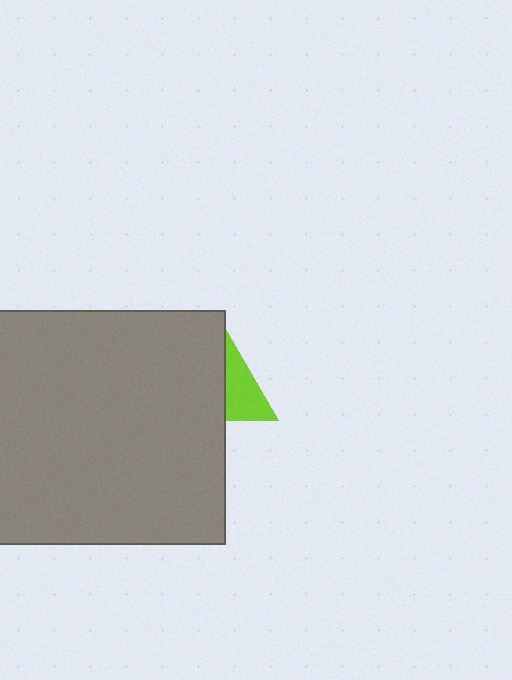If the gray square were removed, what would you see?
You would see the complete lime triangle.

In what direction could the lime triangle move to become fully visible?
The lime triangle could move right. That would shift it out from behind the gray square entirely.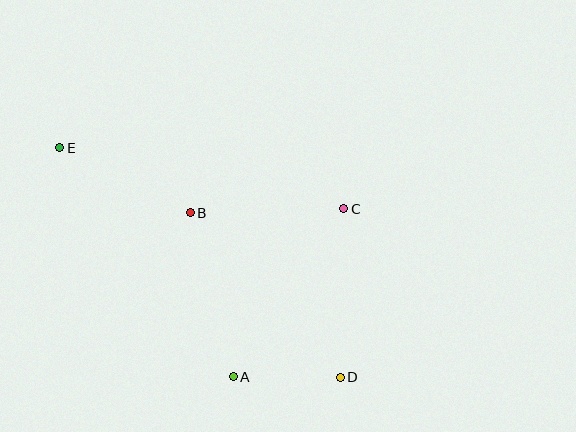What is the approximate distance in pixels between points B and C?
The distance between B and C is approximately 154 pixels.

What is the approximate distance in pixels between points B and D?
The distance between B and D is approximately 223 pixels.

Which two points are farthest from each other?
Points D and E are farthest from each other.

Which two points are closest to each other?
Points A and D are closest to each other.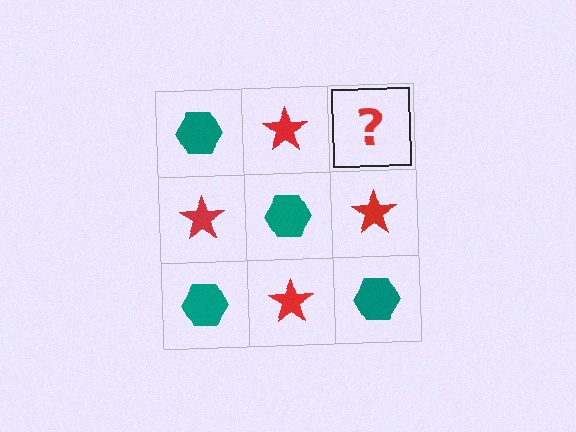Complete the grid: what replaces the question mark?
The question mark should be replaced with a teal hexagon.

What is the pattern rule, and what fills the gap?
The rule is that it alternates teal hexagon and red star in a checkerboard pattern. The gap should be filled with a teal hexagon.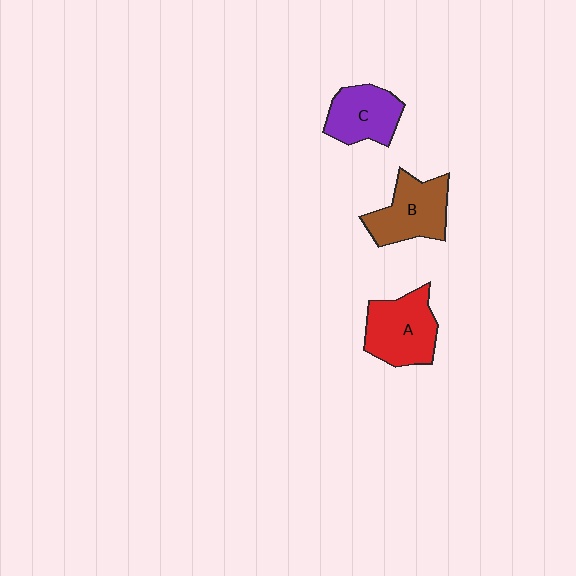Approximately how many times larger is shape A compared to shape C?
Approximately 1.2 times.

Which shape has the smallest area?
Shape C (purple).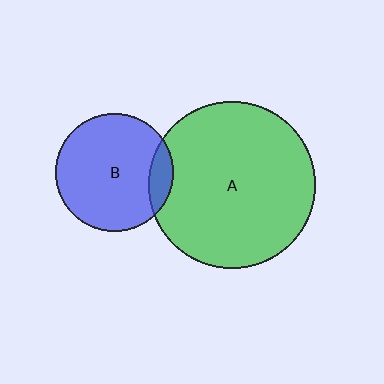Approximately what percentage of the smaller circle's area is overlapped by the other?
Approximately 10%.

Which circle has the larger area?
Circle A (green).